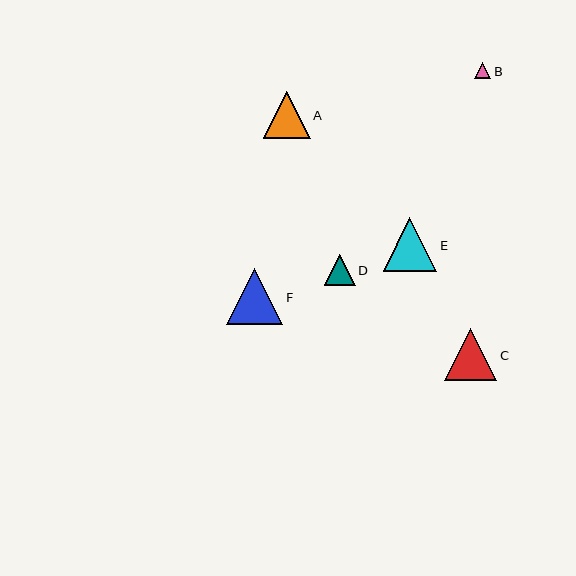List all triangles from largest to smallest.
From largest to smallest: F, E, C, A, D, B.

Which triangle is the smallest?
Triangle B is the smallest with a size of approximately 16 pixels.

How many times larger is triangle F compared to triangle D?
Triangle F is approximately 1.8 times the size of triangle D.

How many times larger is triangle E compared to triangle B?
Triangle E is approximately 3.3 times the size of triangle B.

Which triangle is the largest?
Triangle F is the largest with a size of approximately 56 pixels.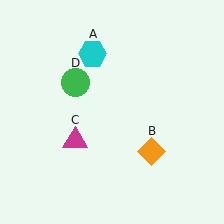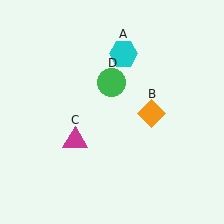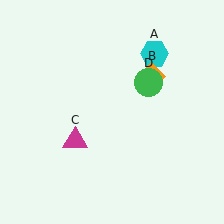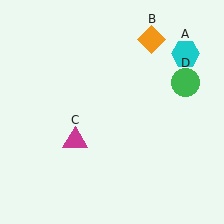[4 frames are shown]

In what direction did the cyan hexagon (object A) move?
The cyan hexagon (object A) moved right.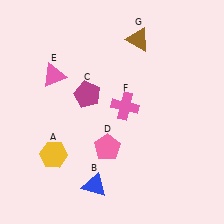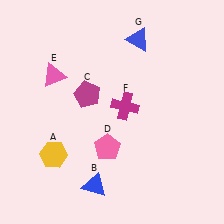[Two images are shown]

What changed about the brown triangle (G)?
In Image 1, G is brown. In Image 2, it changed to blue.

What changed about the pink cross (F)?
In Image 1, F is pink. In Image 2, it changed to magenta.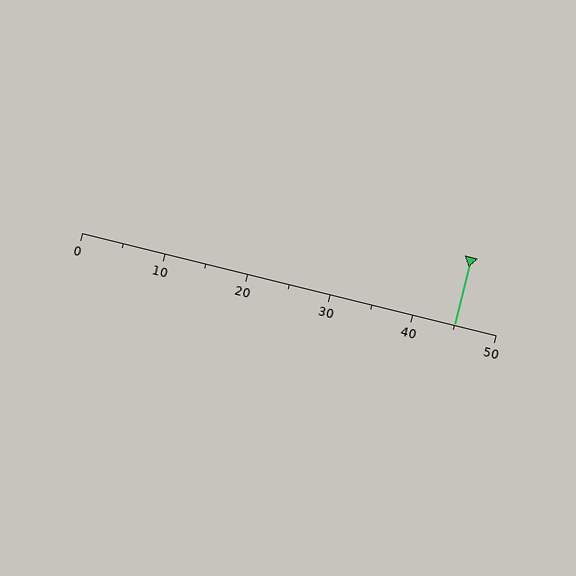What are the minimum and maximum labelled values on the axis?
The axis runs from 0 to 50.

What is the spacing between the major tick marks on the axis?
The major ticks are spaced 10 apart.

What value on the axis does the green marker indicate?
The marker indicates approximately 45.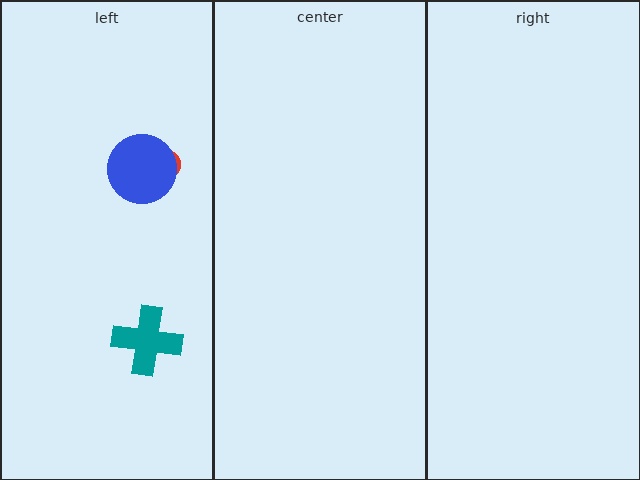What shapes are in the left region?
The red ellipse, the blue circle, the teal cross.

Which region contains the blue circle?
The left region.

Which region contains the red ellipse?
The left region.